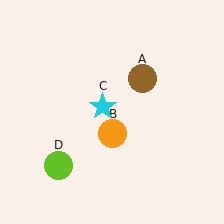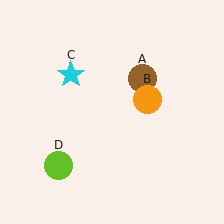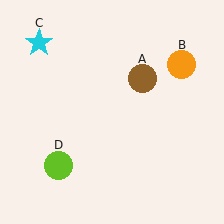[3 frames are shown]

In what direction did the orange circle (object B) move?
The orange circle (object B) moved up and to the right.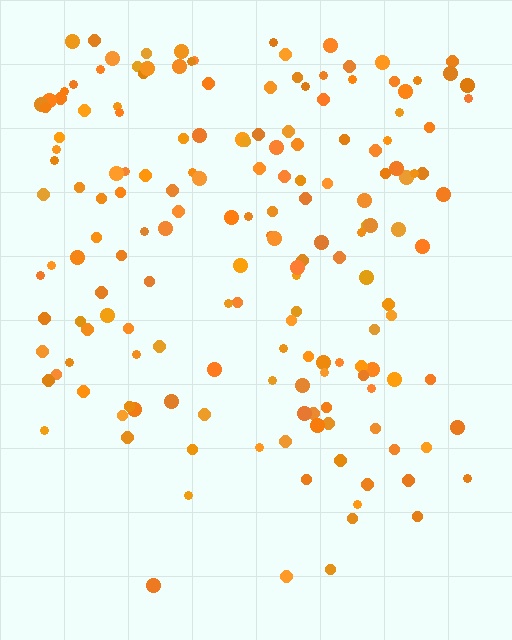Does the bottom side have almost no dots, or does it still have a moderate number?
Still a moderate number, just noticeably fewer than the top.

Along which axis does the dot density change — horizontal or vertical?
Vertical.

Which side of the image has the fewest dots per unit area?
The bottom.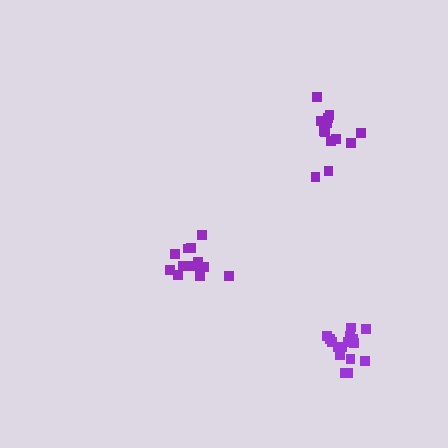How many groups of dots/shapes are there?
There are 3 groups.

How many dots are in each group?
Group 1: 15 dots, Group 2: 14 dots, Group 3: 16 dots (45 total).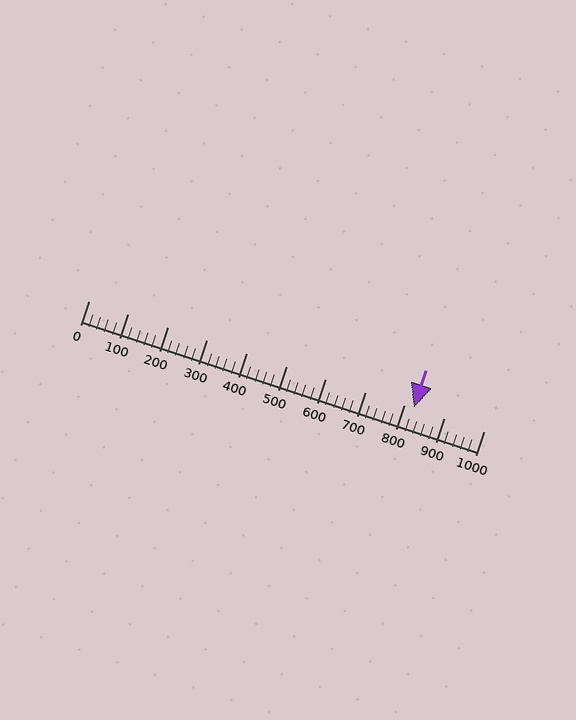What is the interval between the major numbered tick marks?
The major tick marks are spaced 100 units apart.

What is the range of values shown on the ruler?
The ruler shows values from 0 to 1000.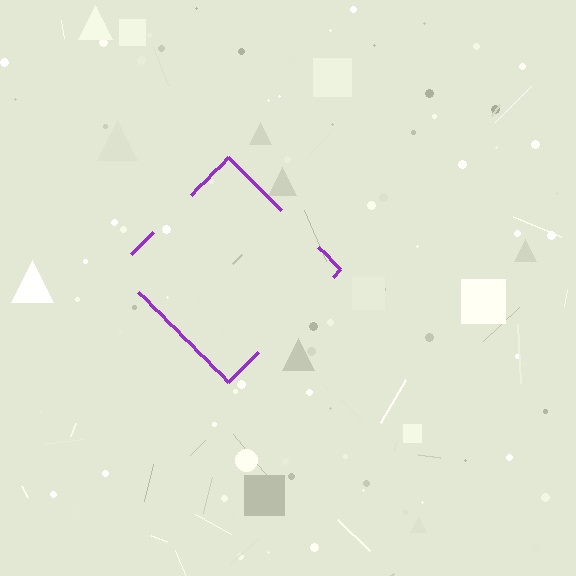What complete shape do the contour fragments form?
The contour fragments form a diamond.